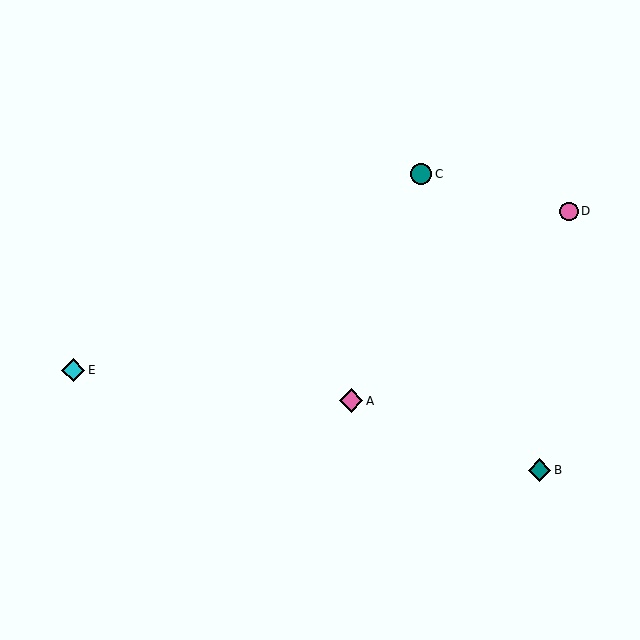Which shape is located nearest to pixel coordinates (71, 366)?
The cyan diamond (labeled E) at (73, 370) is nearest to that location.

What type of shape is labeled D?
Shape D is a pink circle.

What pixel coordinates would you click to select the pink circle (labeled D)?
Click at (569, 211) to select the pink circle D.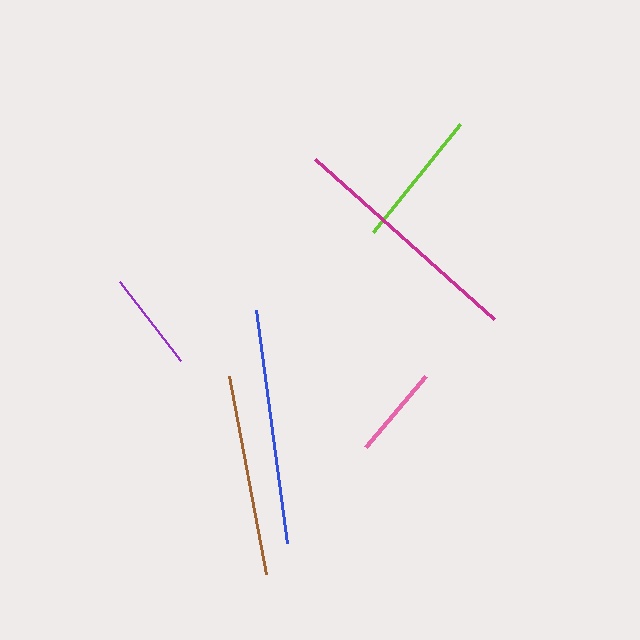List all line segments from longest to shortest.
From longest to shortest: magenta, blue, brown, lime, purple, pink.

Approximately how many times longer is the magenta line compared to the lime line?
The magenta line is approximately 1.7 times the length of the lime line.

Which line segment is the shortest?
The pink line is the shortest at approximately 93 pixels.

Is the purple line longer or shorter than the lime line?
The lime line is longer than the purple line.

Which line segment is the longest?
The magenta line is the longest at approximately 241 pixels.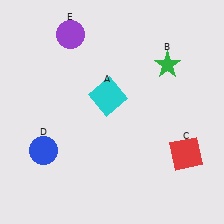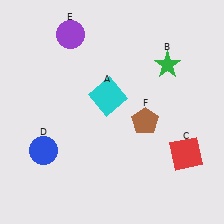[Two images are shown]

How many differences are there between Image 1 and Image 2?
There is 1 difference between the two images.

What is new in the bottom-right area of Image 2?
A brown pentagon (F) was added in the bottom-right area of Image 2.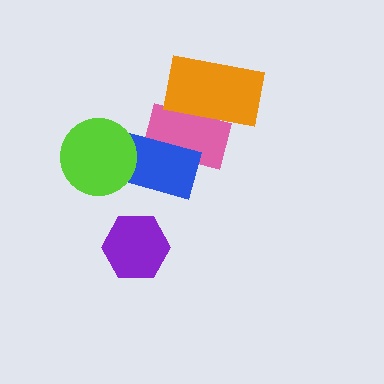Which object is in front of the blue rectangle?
The lime circle is in front of the blue rectangle.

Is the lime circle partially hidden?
No, no other shape covers it.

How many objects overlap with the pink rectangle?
2 objects overlap with the pink rectangle.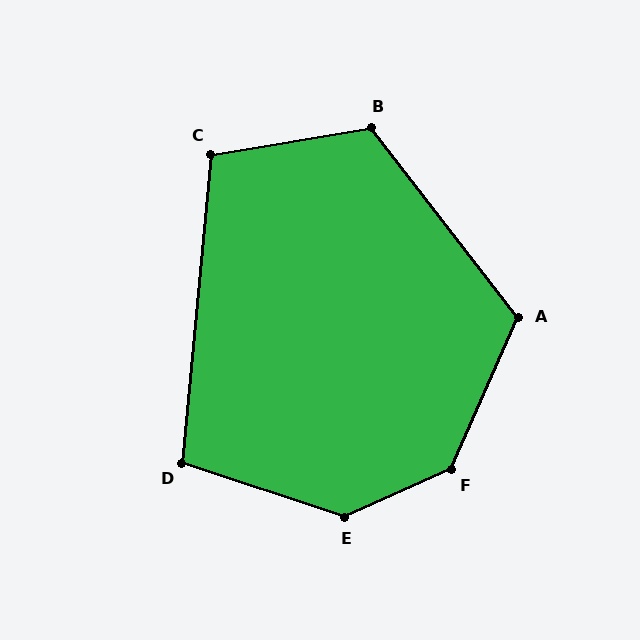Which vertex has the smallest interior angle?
D, at approximately 103 degrees.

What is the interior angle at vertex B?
Approximately 119 degrees (obtuse).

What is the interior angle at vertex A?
Approximately 118 degrees (obtuse).